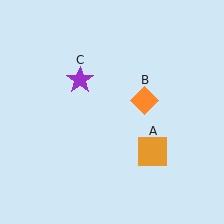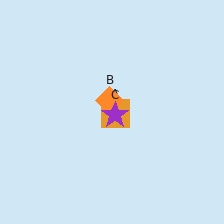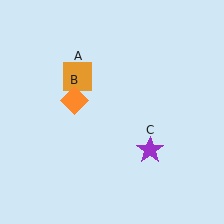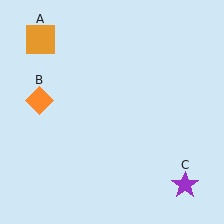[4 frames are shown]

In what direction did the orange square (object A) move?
The orange square (object A) moved up and to the left.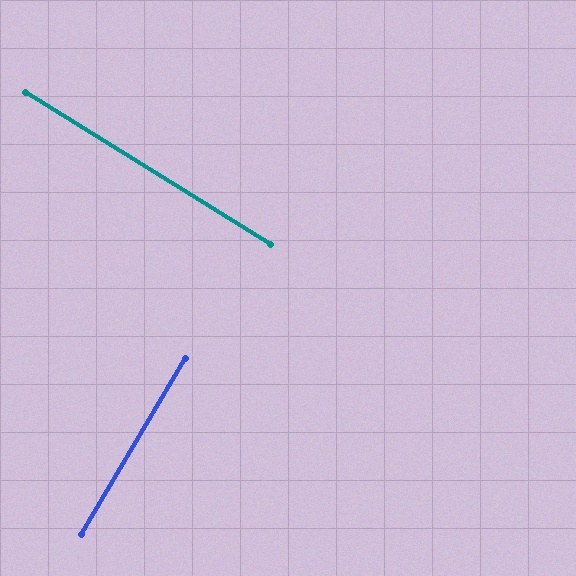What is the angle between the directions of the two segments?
Approximately 89 degrees.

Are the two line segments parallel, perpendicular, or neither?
Perpendicular — they meet at approximately 89°.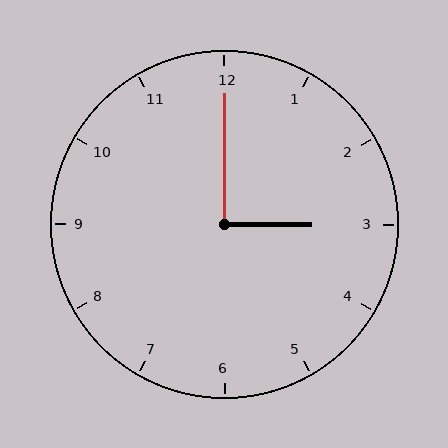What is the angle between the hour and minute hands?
Approximately 90 degrees.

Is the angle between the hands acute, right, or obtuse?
It is right.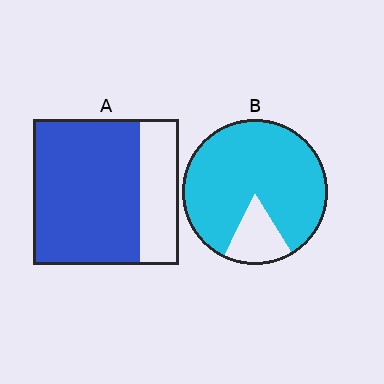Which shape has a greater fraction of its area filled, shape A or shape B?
Shape B.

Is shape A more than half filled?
Yes.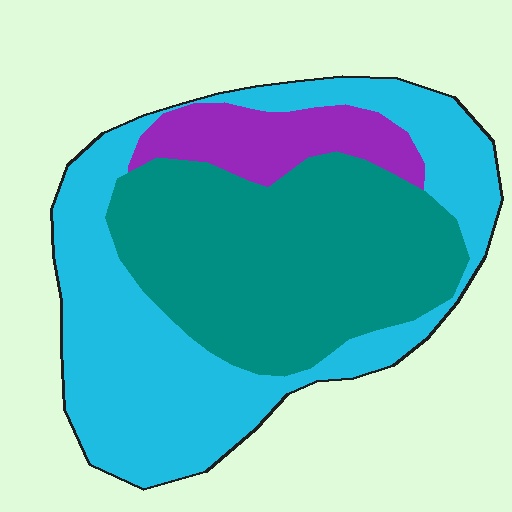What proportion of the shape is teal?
Teal covers around 45% of the shape.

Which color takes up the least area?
Purple, at roughly 10%.